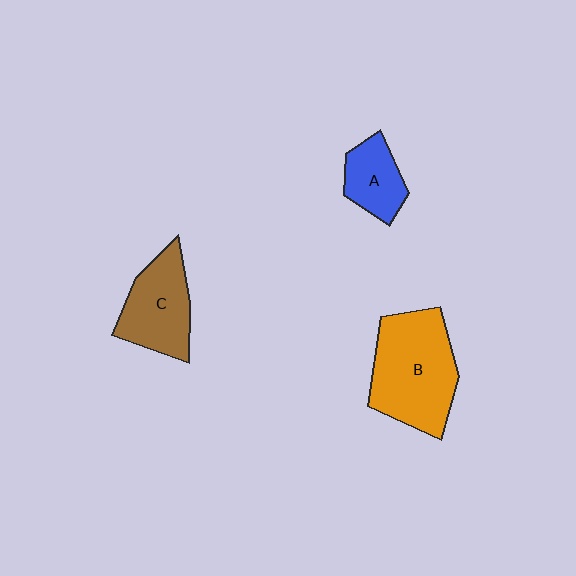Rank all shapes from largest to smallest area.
From largest to smallest: B (orange), C (brown), A (blue).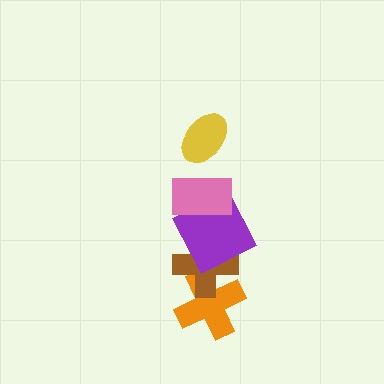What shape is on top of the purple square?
The pink rectangle is on top of the purple square.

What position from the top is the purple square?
The purple square is 3rd from the top.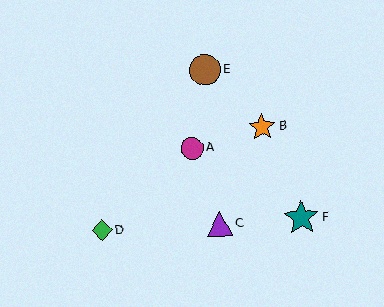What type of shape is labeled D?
Shape D is a green diamond.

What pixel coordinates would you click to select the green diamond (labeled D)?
Click at (102, 230) to select the green diamond D.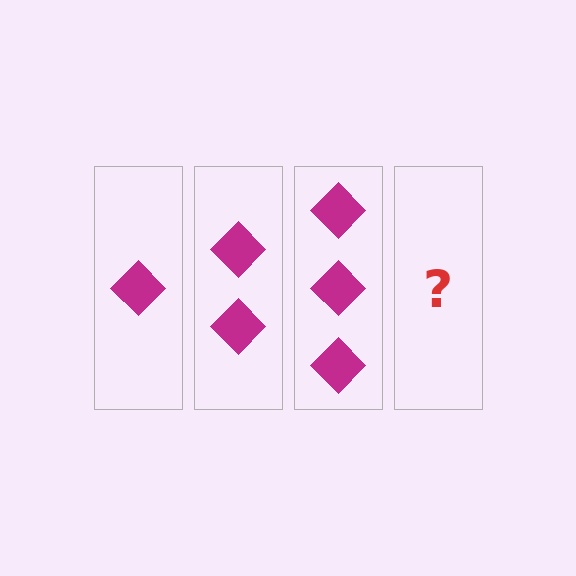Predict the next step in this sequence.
The next step is 4 diamonds.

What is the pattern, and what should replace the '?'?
The pattern is that each step adds one more diamond. The '?' should be 4 diamonds.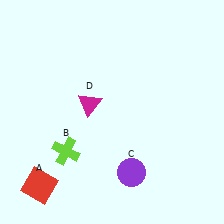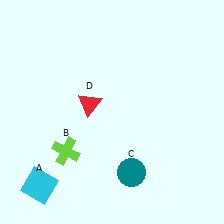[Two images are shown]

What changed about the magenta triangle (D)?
In Image 1, D is magenta. In Image 2, it changed to red.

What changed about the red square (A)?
In Image 1, A is red. In Image 2, it changed to cyan.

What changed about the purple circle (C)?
In Image 1, C is purple. In Image 2, it changed to teal.